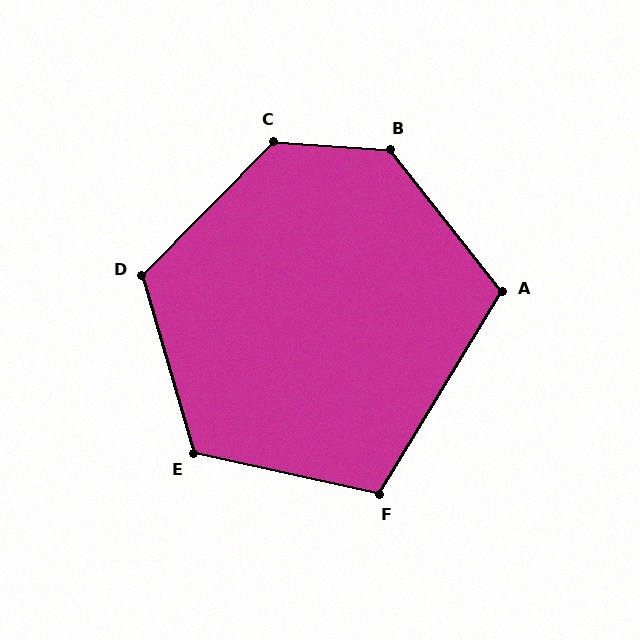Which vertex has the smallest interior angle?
F, at approximately 109 degrees.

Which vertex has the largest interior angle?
B, at approximately 132 degrees.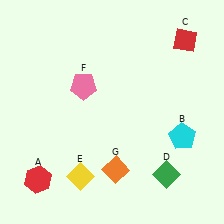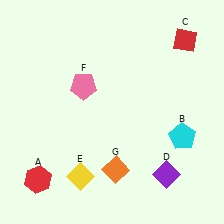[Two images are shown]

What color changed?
The diamond (D) changed from green in Image 1 to purple in Image 2.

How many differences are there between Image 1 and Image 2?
There is 1 difference between the two images.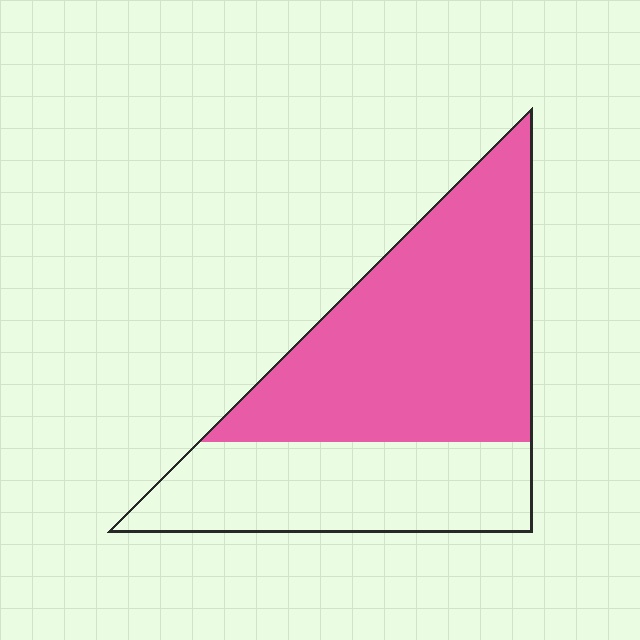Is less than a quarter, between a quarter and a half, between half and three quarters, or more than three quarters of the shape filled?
Between half and three quarters.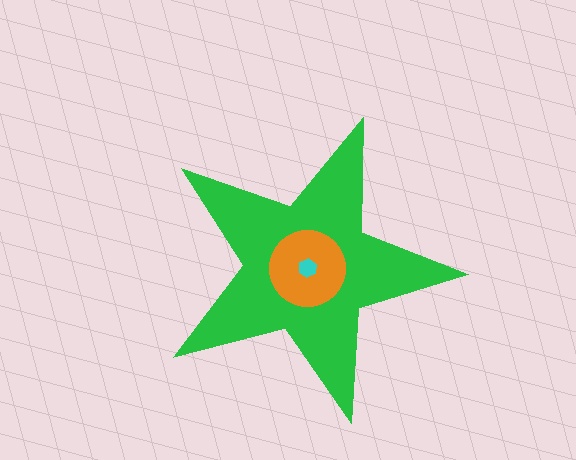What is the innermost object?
The cyan hexagon.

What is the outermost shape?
The green star.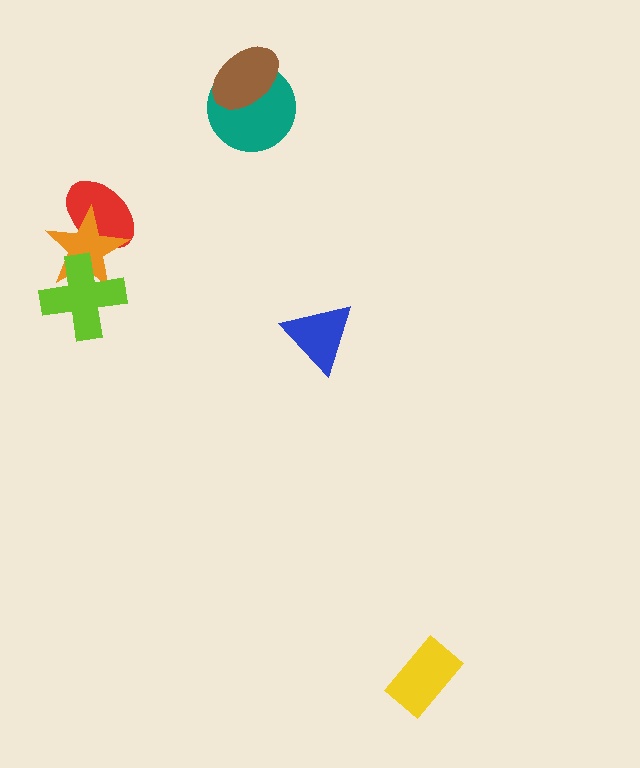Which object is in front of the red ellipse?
The orange star is in front of the red ellipse.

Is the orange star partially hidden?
Yes, it is partially covered by another shape.